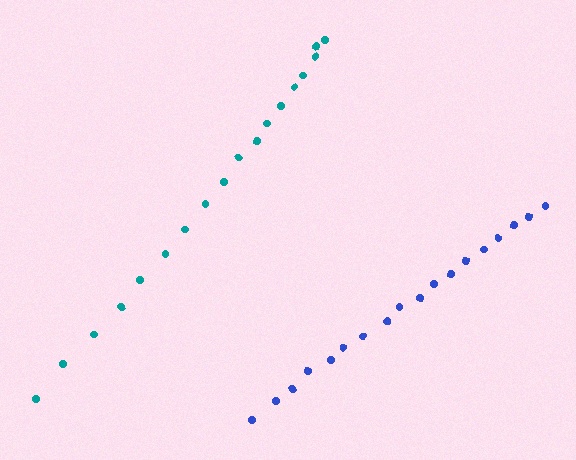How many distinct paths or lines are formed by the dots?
There are 2 distinct paths.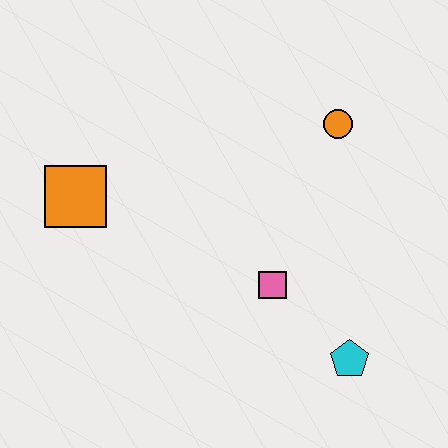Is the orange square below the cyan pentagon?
No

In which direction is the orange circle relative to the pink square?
The orange circle is above the pink square.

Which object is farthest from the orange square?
The cyan pentagon is farthest from the orange square.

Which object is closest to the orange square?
The pink square is closest to the orange square.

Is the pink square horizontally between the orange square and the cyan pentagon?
Yes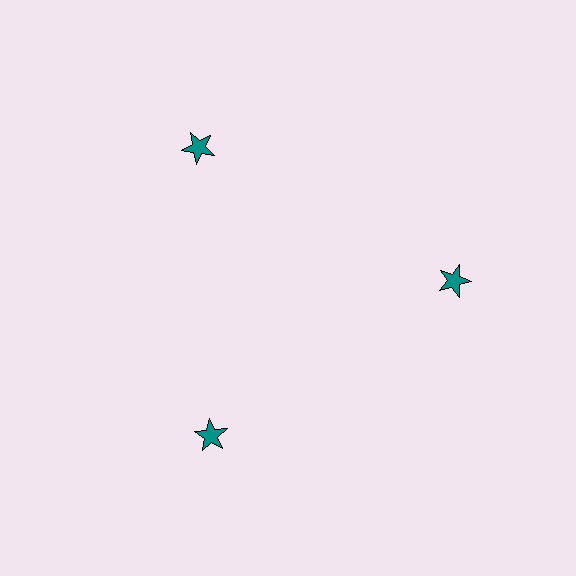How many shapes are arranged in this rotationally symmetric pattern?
There are 3 shapes, arranged in 3 groups of 1.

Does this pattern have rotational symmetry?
Yes, this pattern has 3-fold rotational symmetry. It looks the same after rotating 120 degrees around the center.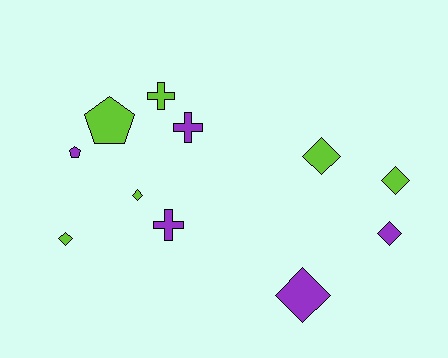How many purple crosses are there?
There are 2 purple crosses.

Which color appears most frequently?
Lime, with 6 objects.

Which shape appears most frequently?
Diamond, with 6 objects.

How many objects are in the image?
There are 11 objects.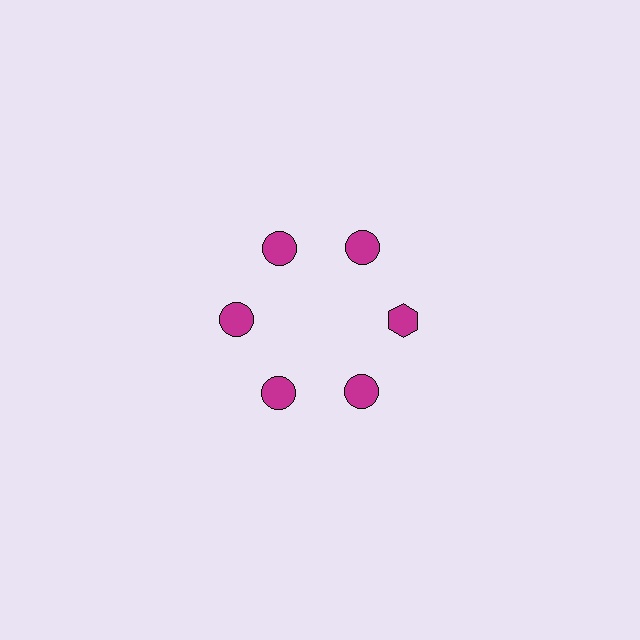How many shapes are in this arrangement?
There are 6 shapes arranged in a ring pattern.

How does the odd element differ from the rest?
It has a different shape: hexagon instead of circle.